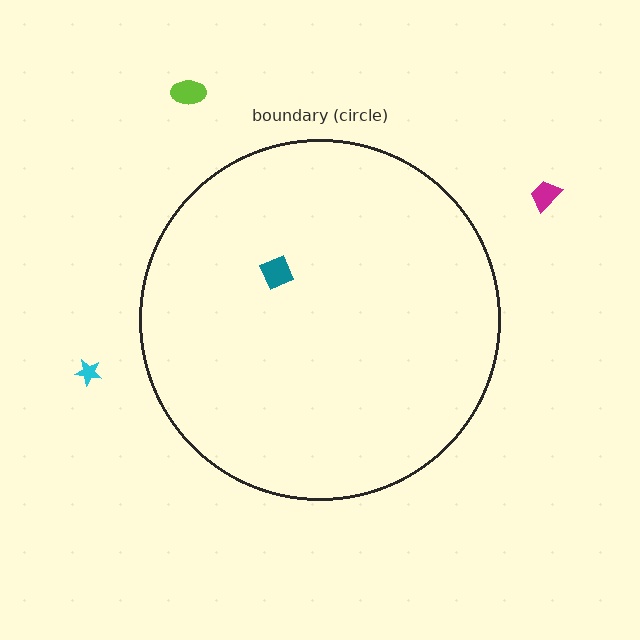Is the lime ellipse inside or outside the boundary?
Outside.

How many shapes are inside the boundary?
1 inside, 3 outside.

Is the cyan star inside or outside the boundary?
Outside.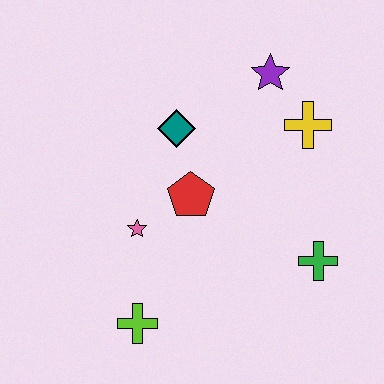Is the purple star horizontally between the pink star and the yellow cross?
Yes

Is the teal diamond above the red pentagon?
Yes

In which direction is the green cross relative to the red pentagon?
The green cross is to the right of the red pentagon.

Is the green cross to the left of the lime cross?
No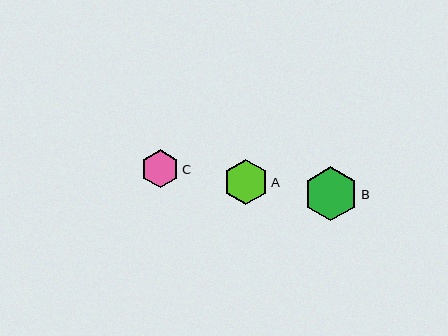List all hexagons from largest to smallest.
From largest to smallest: B, A, C.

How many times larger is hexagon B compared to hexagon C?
Hexagon B is approximately 1.4 times the size of hexagon C.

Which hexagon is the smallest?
Hexagon C is the smallest with a size of approximately 38 pixels.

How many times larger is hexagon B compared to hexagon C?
Hexagon B is approximately 1.4 times the size of hexagon C.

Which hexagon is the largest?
Hexagon B is the largest with a size of approximately 54 pixels.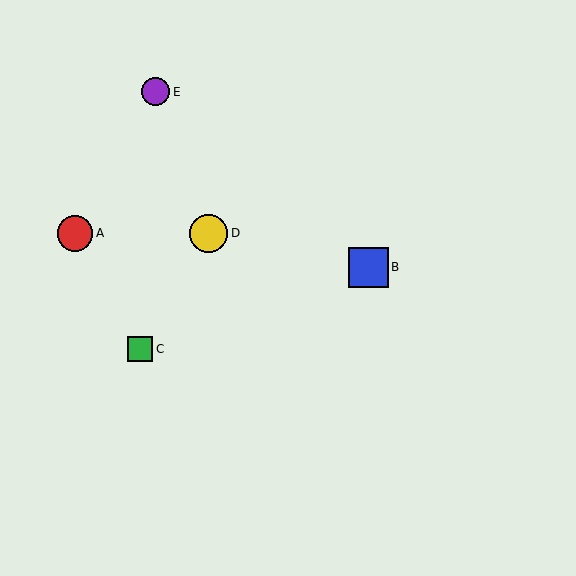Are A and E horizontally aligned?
No, A is at y≈233 and E is at y≈92.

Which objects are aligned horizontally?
Objects A, D are aligned horizontally.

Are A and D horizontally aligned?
Yes, both are at y≈233.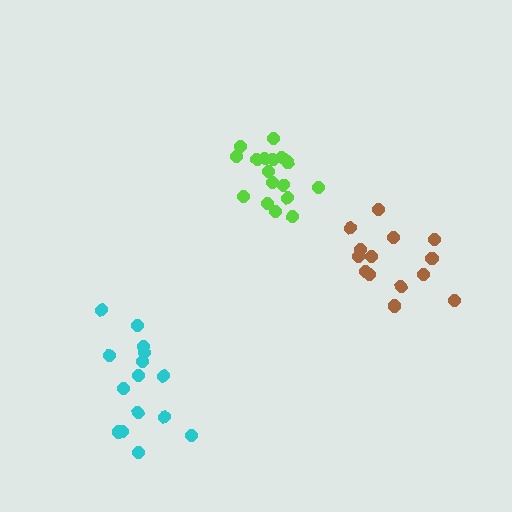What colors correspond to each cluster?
The clusters are colored: cyan, lime, brown.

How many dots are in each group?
Group 1: 16 dots, Group 2: 17 dots, Group 3: 14 dots (47 total).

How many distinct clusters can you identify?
There are 3 distinct clusters.